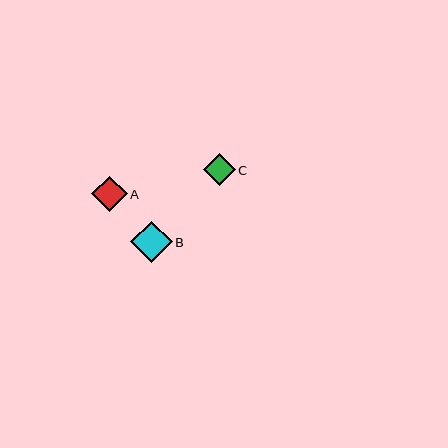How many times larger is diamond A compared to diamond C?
Diamond A is approximately 1.1 times the size of diamond C.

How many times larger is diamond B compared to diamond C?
Diamond B is approximately 1.3 times the size of diamond C.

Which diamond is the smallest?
Diamond C is the smallest with a size of approximately 32 pixels.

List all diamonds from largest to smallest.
From largest to smallest: B, A, C.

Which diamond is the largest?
Diamond B is the largest with a size of approximately 42 pixels.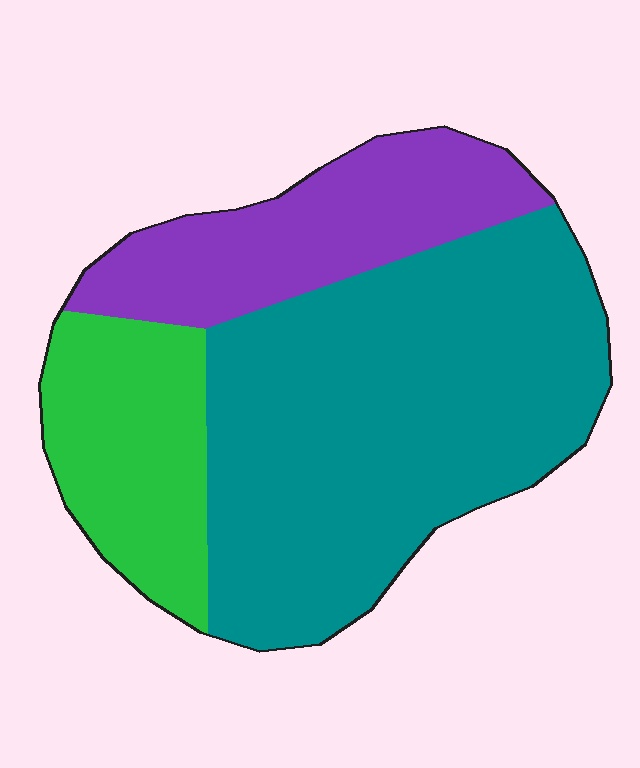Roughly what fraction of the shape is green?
Green covers about 20% of the shape.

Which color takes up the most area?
Teal, at roughly 60%.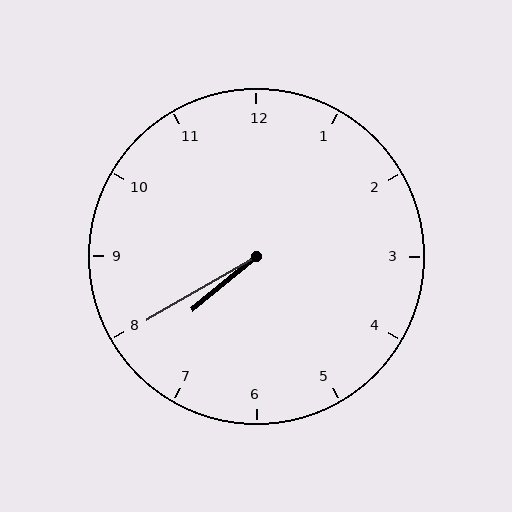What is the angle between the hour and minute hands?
Approximately 10 degrees.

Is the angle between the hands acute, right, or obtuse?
It is acute.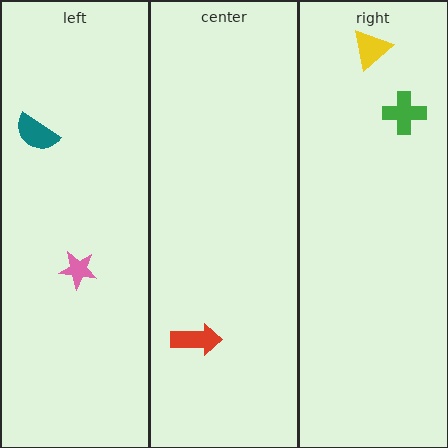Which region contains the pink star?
The left region.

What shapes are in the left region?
The pink star, the teal semicircle.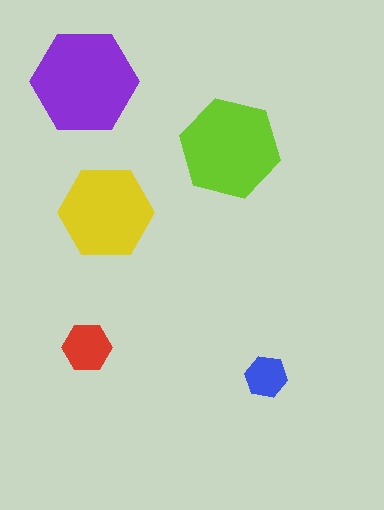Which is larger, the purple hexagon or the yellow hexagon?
The purple one.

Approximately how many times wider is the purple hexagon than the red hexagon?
About 2 times wider.